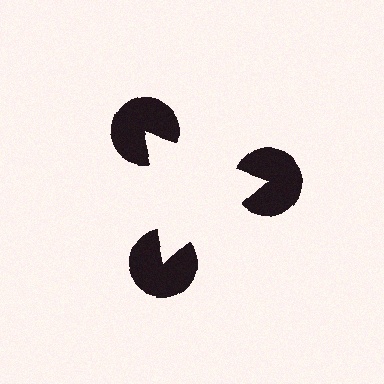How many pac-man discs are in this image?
There are 3 — one at each vertex of the illusory triangle.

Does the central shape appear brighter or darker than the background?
It typically appears slightly brighter than the background, even though no actual brightness change is drawn.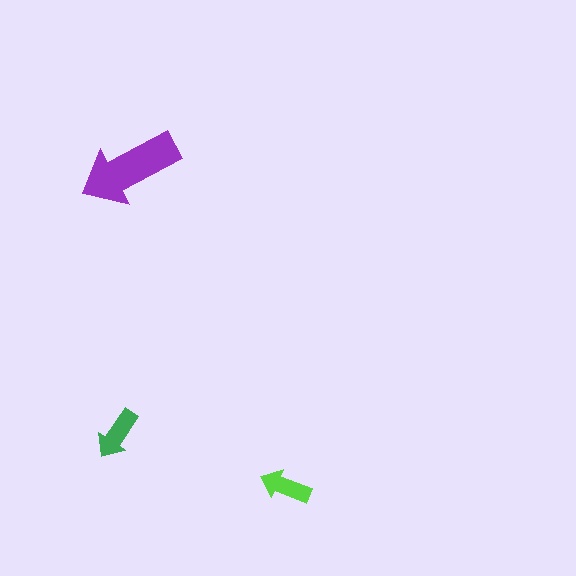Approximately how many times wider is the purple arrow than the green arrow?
About 2 times wider.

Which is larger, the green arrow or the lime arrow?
The green one.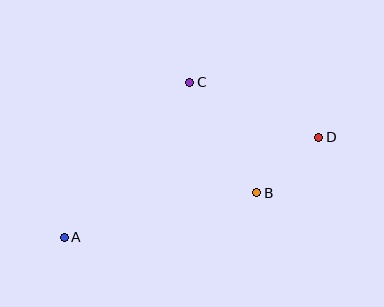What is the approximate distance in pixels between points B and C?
The distance between B and C is approximately 130 pixels.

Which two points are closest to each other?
Points B and D are closest to each other.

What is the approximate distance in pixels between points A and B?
The distance between A and B is approximately 198 pixels.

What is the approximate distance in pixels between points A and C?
The distance between A and C is approximately 199 pixels.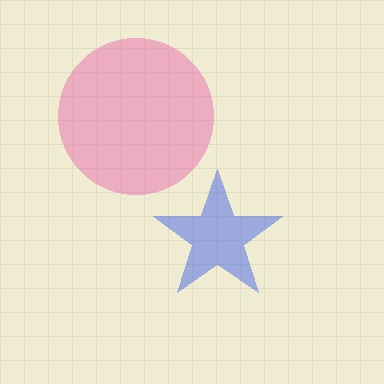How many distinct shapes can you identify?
There are 2 distinct shapes: a blue star, a pink circle.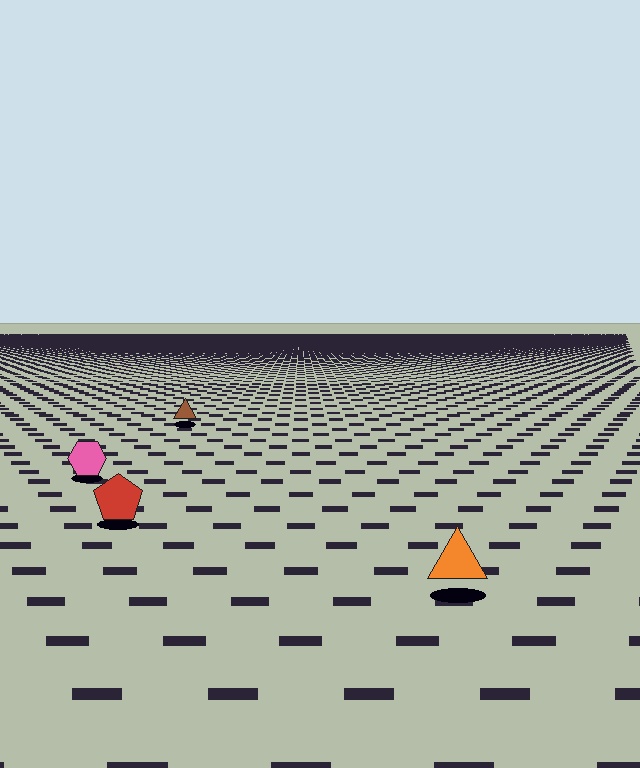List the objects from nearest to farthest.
From nearest to farthest: the orange triangle, the red pentagon, the pink hexagon, the brown triangle.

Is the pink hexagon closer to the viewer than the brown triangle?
Yes. The pink hexagon is closer — you can tell from the texture gradient: the ground texture is coarser near it.